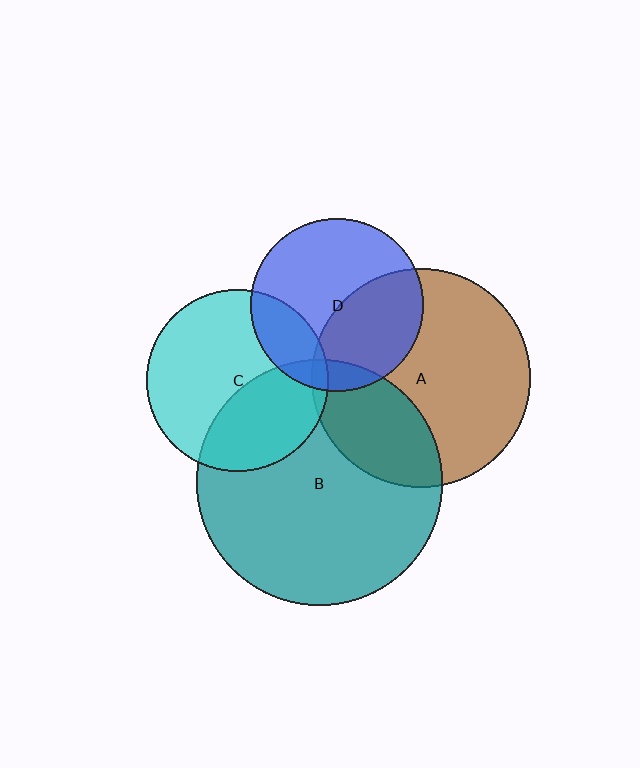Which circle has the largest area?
Circle B (teal).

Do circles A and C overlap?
Yes.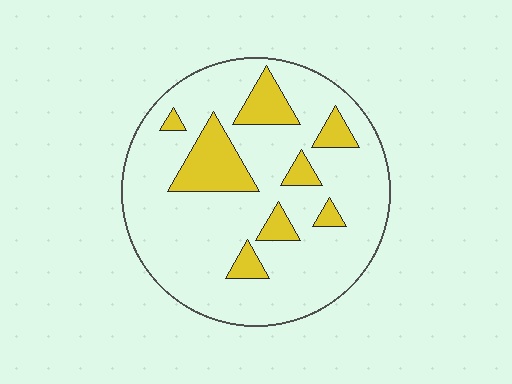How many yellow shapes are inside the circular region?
8.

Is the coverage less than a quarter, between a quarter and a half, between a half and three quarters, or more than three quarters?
Less than a quarter.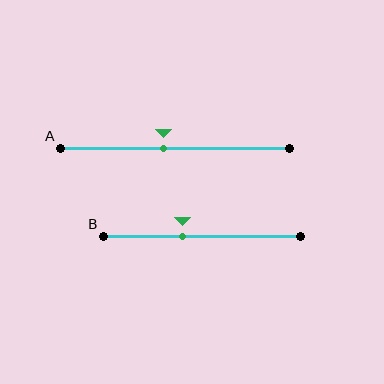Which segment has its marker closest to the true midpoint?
Segment A has its marker closest to the true midpoint.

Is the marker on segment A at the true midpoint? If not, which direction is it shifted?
No, the marker on segment A is shifted to the left by about 5% of the segment length.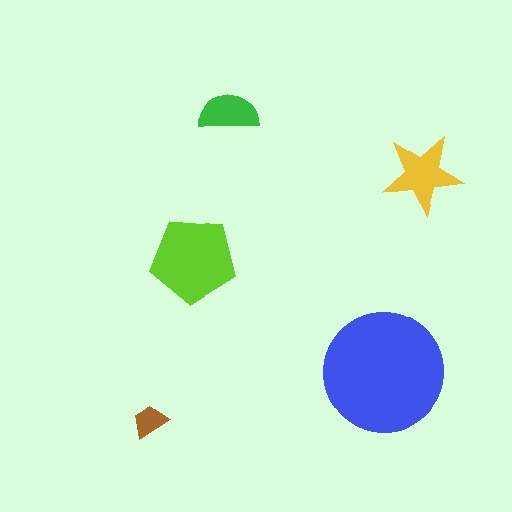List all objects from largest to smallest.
The blue circle, the lime pentagon, the yellow star, the green semicircle, the brown trapezoid.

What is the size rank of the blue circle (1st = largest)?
1st.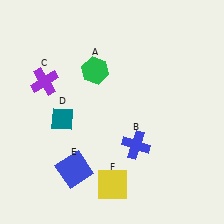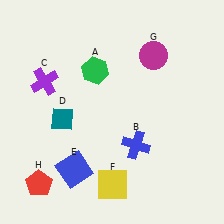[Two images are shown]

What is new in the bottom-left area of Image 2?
A red pentagon (H) was added in the bottom-left area of Image 2.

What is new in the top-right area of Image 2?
A magenta circle (G) was added in the top-right area of Image 2.